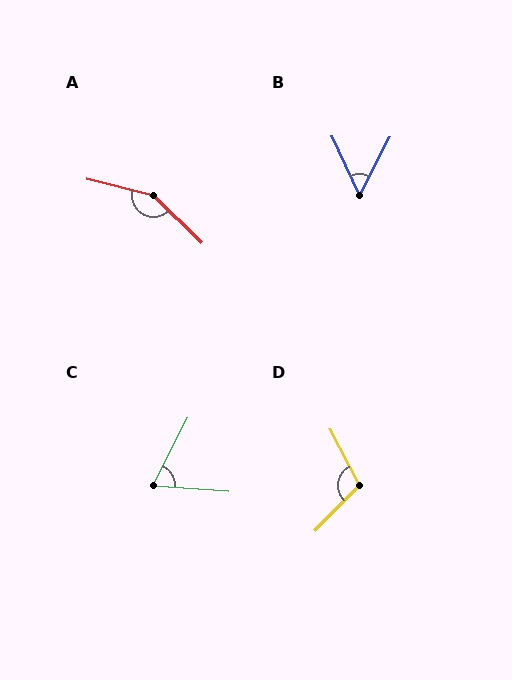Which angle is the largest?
A, at approximately 149 degrees.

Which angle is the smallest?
B, at approximately 53 degrees.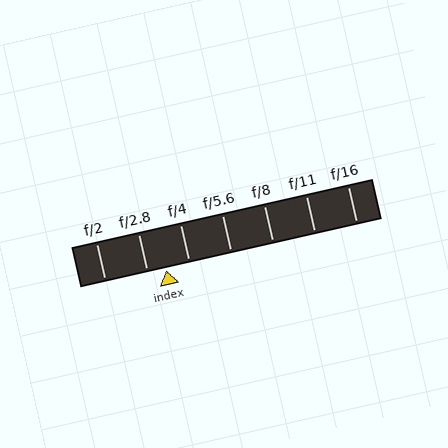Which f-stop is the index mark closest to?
The index mark is closest to f/2.8.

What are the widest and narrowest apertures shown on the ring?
The widest aperture shown is f/2 and the narrowest is f/16.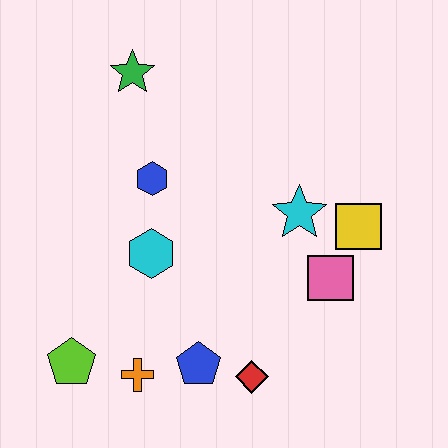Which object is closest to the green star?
The blue hexagon is closest to the green star.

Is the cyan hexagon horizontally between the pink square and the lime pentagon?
Yes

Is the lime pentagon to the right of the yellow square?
No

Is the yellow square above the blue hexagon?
No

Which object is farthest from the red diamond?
The green star is farthest from the red diamond.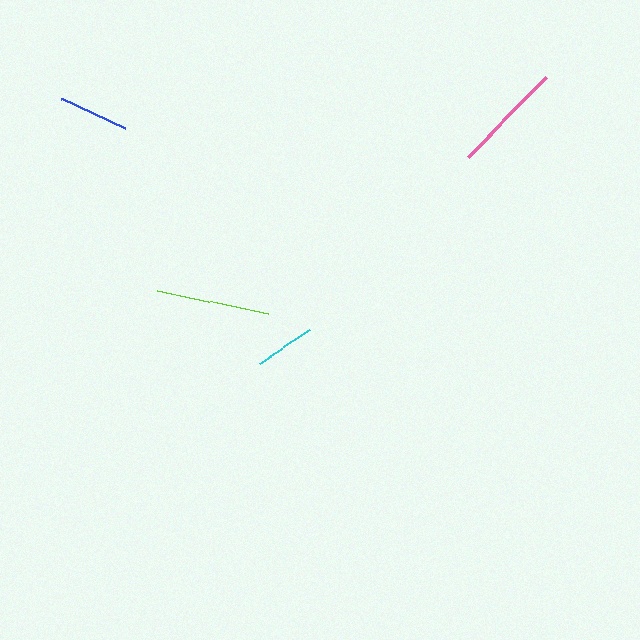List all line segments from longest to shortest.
From longest to shortest: lime, pink, blue, cyan.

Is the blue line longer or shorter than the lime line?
The lime line is longer than the blue line.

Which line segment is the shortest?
The cyan line is the shortest at approximately 60 pixels.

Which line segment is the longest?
The lime line is the longest at approximately 114 pixels.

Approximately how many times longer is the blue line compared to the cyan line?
The blue line is approximately 1.2 times the length of the cyan line.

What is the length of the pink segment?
The pink segment is approximately 112 pixels long.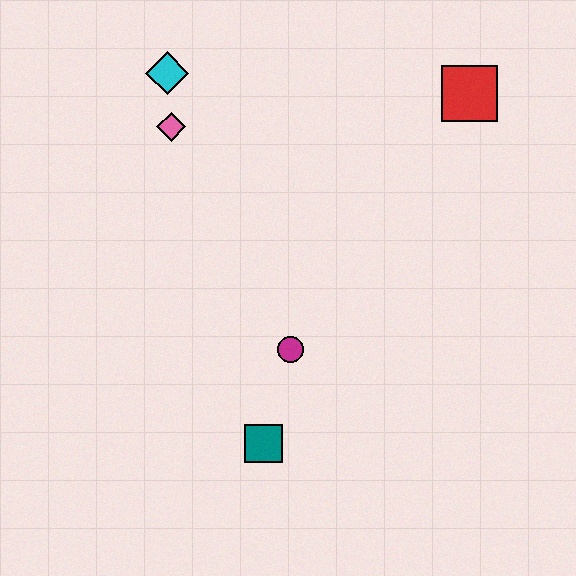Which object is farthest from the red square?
The teal square is farthest from the red square.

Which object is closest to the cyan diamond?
The pink diamond is closest to the cyan diamond.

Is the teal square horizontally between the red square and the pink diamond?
Yes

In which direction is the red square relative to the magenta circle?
The red square is above the magenta circle.